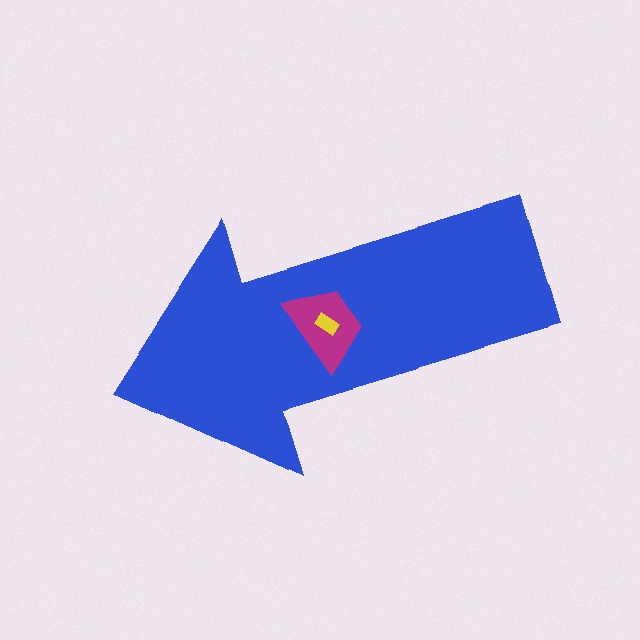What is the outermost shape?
The blue arrow.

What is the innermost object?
The yellow rectangle.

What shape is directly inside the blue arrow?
The magenta trapezoid.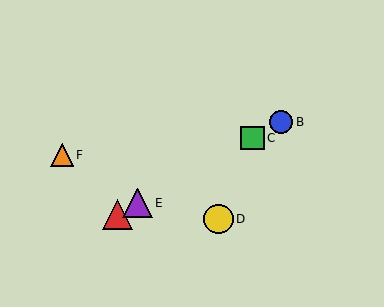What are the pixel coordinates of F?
Object F is at (62, 155).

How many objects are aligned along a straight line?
4 objects (A, B, C, E) are aligned along a straight line.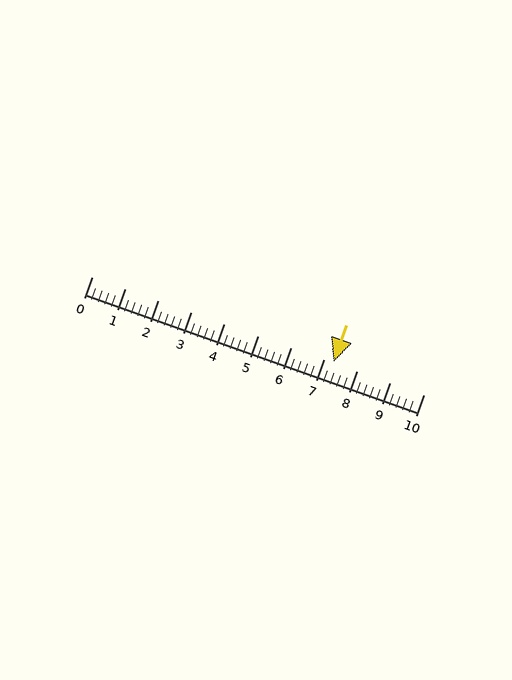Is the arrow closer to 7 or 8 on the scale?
The arrow is closer to 7.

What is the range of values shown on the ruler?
The ruler shows values from 0 to 10.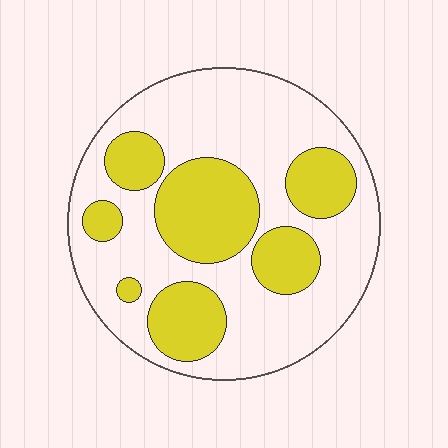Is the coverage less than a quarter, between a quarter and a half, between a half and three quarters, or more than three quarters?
Between a quarter and a half.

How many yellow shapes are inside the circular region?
7.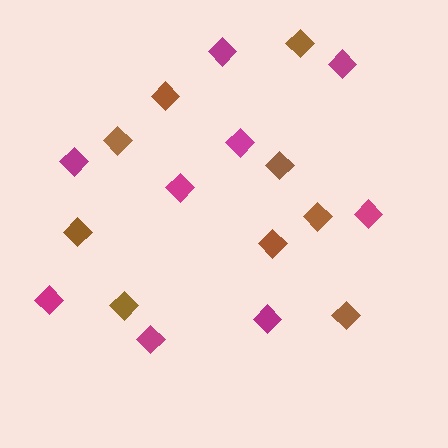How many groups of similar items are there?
There are 2 groups: one group of brown diamonds (9) and one group of magenta diamonds (9).